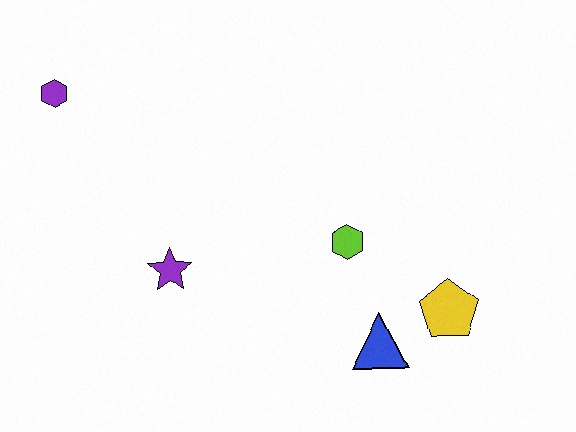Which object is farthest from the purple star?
The yellow pentagon is farthest from the purple star.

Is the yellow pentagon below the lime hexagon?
Yes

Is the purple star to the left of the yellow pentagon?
Yes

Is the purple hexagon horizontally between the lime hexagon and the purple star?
No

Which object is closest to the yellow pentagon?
The blue triangle is closest to the yellow pentagon.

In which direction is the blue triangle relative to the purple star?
The blue triangle is to the right of the purple star.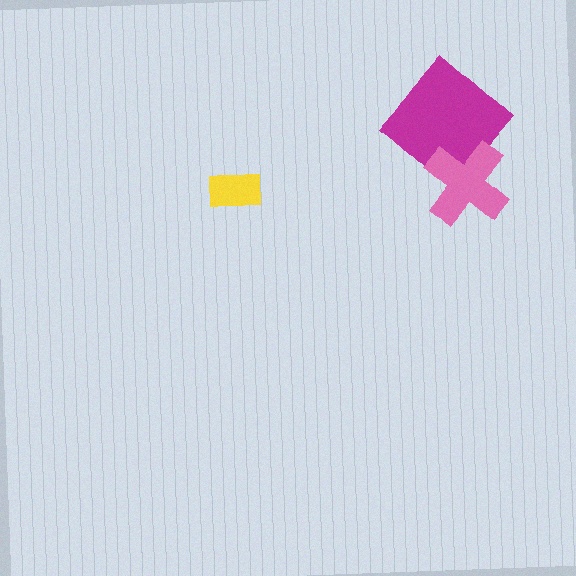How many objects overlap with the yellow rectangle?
0 objects overlap with the yellow rectangle.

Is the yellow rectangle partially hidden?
No, no other shape covers it.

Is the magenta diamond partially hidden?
Yes, it is partially covered by another shape.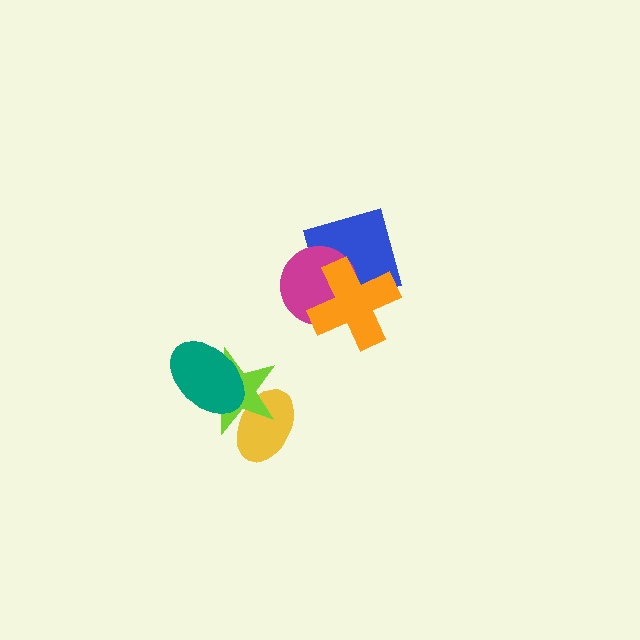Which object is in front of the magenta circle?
The orange cross is in front of the magenta circle.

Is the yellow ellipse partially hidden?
Yes, it is partially covered by another shape.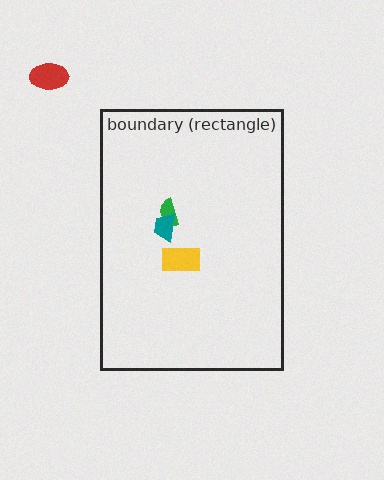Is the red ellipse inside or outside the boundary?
Outside.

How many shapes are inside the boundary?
3 inside, 1 outside.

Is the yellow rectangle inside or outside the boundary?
Inside.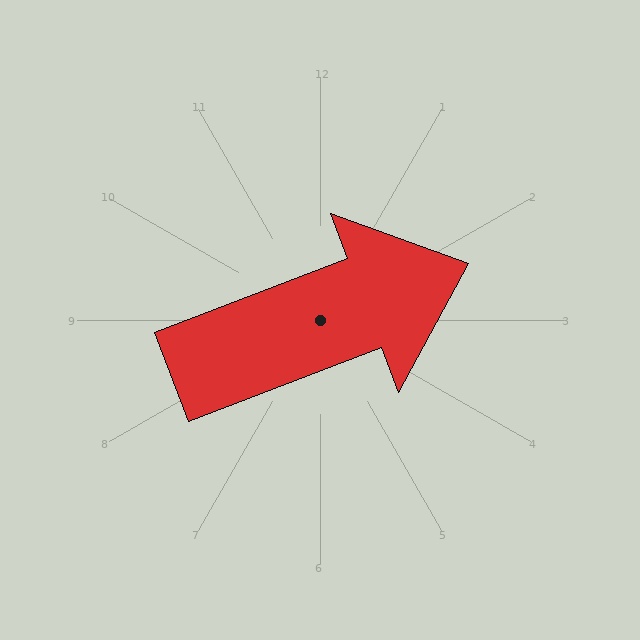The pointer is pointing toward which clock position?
Roughly 2 o'clock.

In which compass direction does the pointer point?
East.